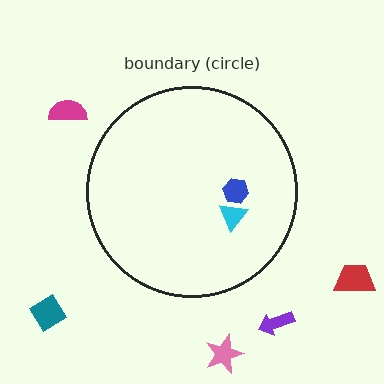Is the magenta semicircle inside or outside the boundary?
Outside.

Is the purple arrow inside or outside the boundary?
Outside.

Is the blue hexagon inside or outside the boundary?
Inside.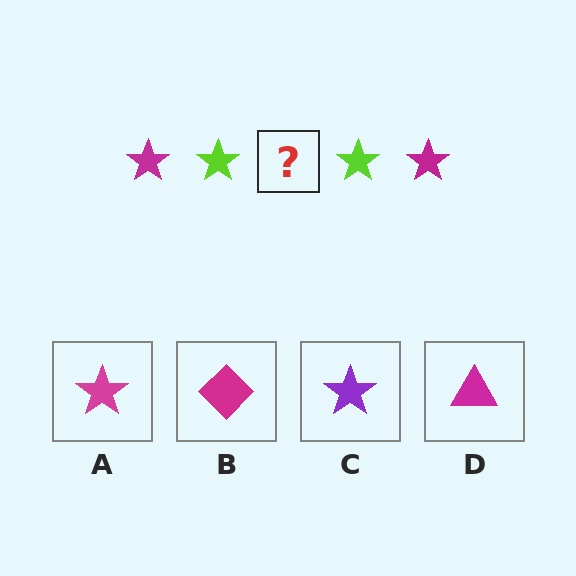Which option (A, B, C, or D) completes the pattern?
A.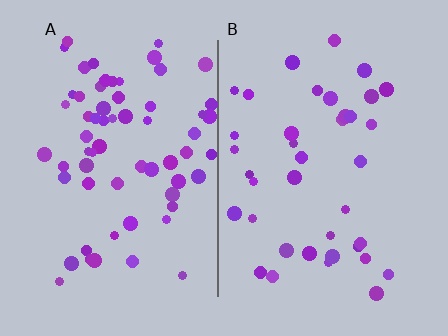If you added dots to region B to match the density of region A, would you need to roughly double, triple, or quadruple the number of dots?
Approximately double.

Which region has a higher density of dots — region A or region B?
A (the left).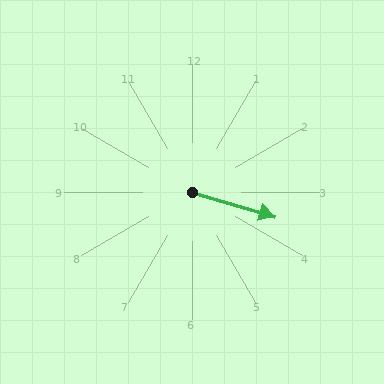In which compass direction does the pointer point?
East.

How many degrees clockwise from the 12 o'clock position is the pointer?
Approximately 107 degrees.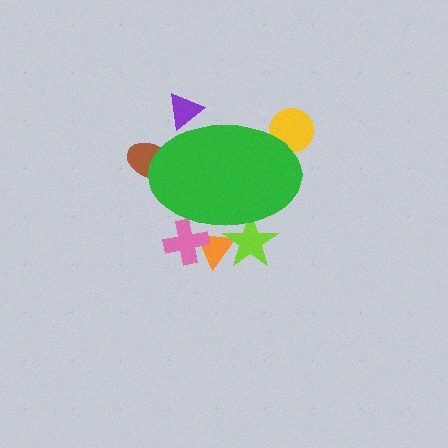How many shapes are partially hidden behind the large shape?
6 shapes are partially hidden.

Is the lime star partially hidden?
Yes, the lime star is partially hidden behind the green ellipse.